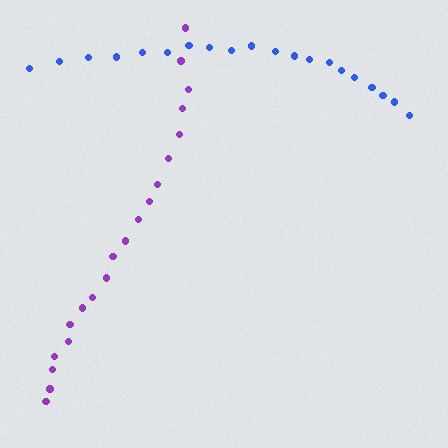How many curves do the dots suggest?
There are 2 distinct paths.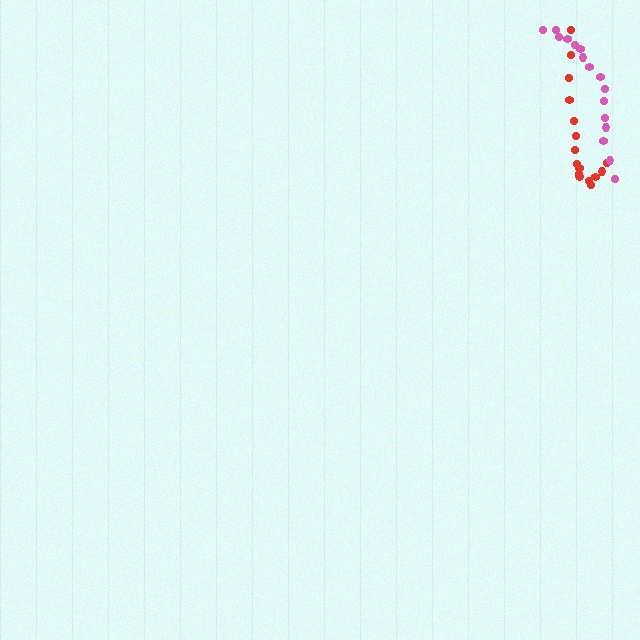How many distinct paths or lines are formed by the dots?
There are 2 distinct paths.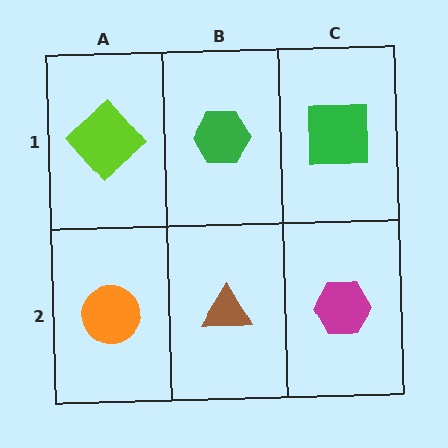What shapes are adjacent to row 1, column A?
An orange circle (row 2, column A), a green hexagon (row 1, column B).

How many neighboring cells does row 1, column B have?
3.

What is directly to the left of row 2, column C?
A brown triangle.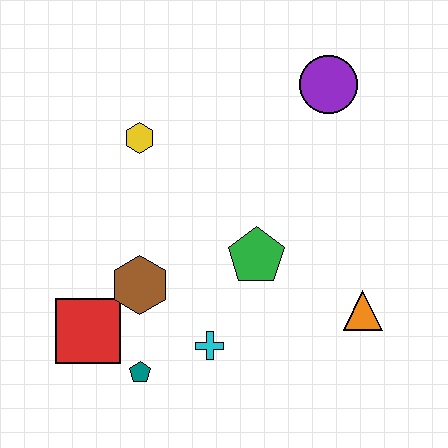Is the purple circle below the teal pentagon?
No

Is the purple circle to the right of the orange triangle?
No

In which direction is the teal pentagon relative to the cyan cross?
The teal pentagon is to the left of the cyan cross.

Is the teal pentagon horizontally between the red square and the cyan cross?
Yes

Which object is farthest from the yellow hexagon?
The orange triangle is farthest from the yellow hexagon.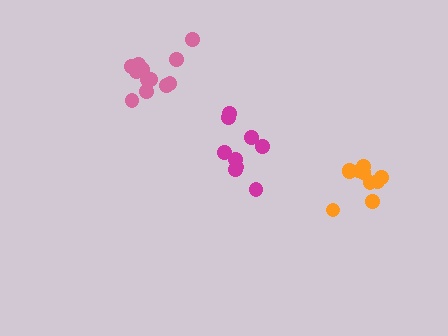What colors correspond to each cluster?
The clusters are colored: orange, pink, magenta.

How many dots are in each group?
Group 1: 10 dots, Group 2: 12 dots, Group 3: 9 dots (31 total).